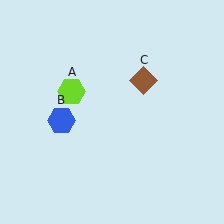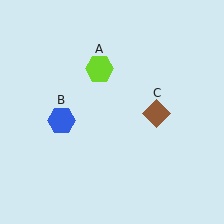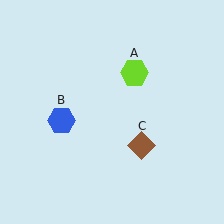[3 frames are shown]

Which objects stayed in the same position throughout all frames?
Blue hexagon (object B) remained stationary.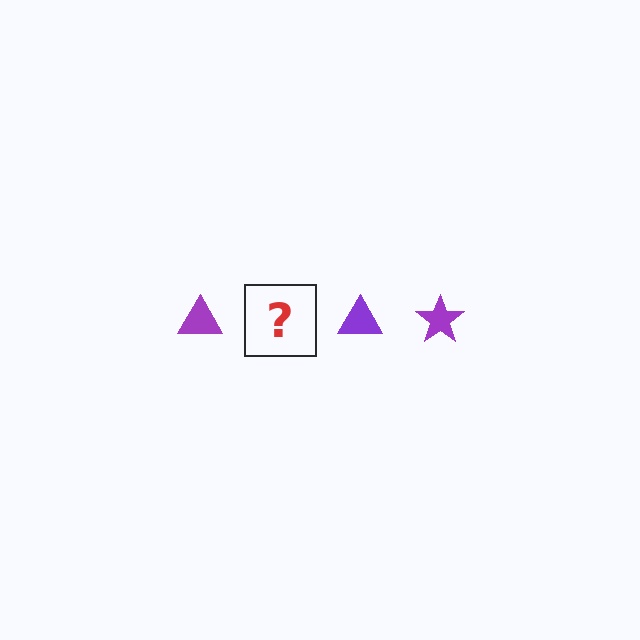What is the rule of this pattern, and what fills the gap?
The rule is that the pattern cycles through triangle, star shapes in purple. The gap should be filled with a purple star.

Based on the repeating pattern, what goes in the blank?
The blank should be a purple star.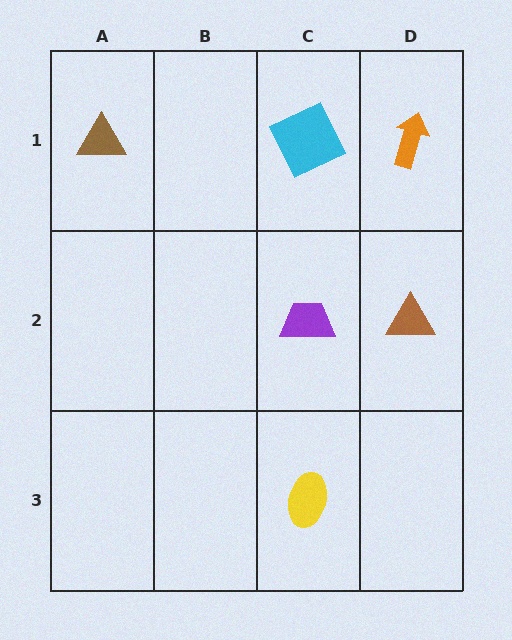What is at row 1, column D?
An orange arrow.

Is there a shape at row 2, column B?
No, that cell is empty.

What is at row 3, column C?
A yellow ellipse.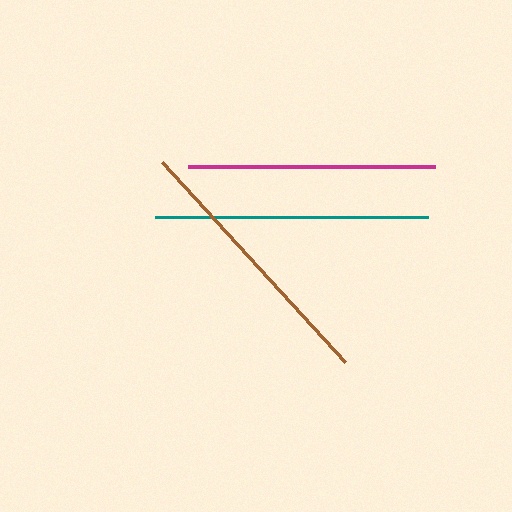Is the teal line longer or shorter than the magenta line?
The teal line is longer than the magenta line.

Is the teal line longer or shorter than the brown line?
The teal line is longer than the brown line.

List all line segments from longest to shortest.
From longest to shortest: teal, brown, magenta.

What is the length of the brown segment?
The brown segment is approximately 271 pixels long.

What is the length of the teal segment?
The teal segment is approximately 273 pixels long.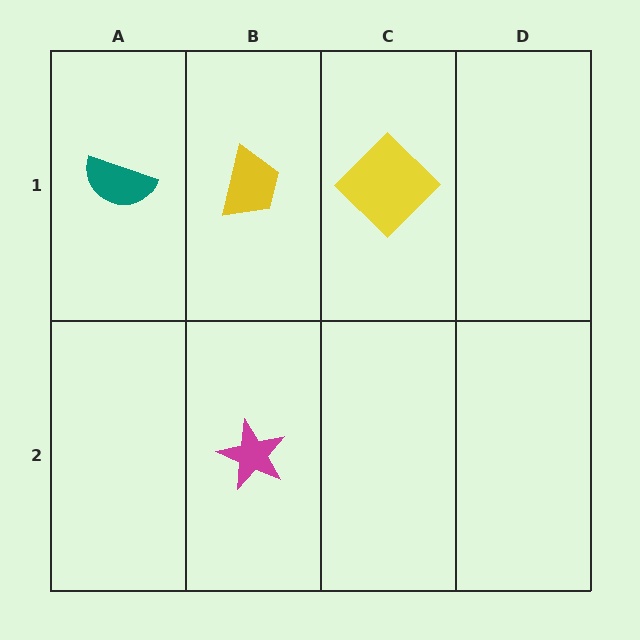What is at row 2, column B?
A magenta star.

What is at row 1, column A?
A teal semicircle.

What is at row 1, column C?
A yellow diamond.